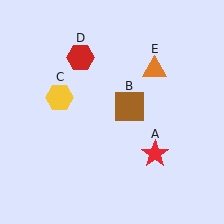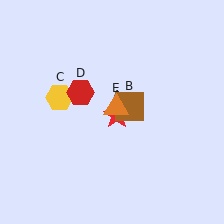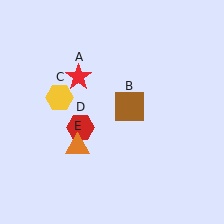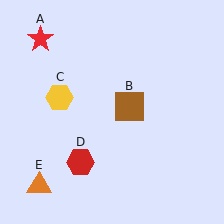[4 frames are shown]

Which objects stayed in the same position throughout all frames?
Brown square (object B) and yellow hexagon (object C) remained stationary.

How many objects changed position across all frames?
3 objects changed position: red star (object A), red hexagon (object D), orange triangle (object E).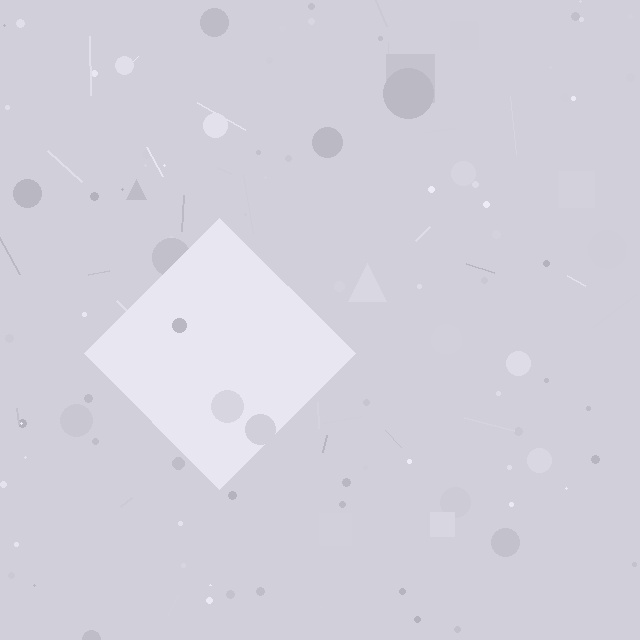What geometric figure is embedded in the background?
A diamond is embedded in the background.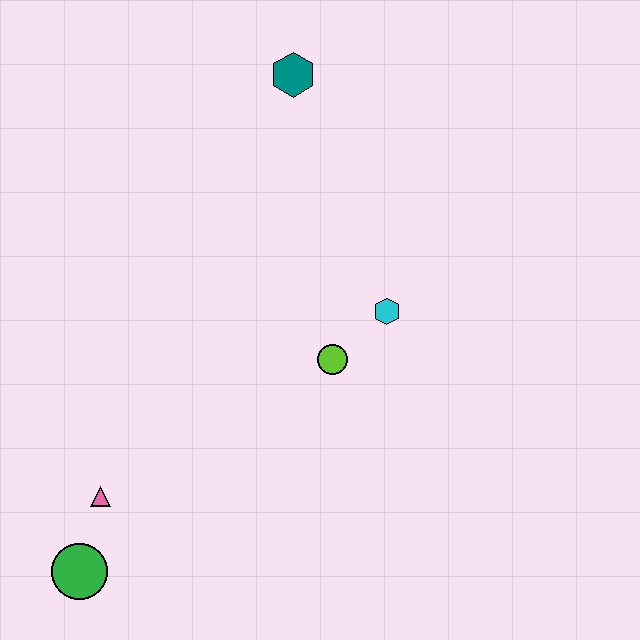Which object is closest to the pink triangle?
The green circle is closest to the pink triangle.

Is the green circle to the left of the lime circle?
Yes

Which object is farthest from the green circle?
The teal hexagon is farthest from the green circle.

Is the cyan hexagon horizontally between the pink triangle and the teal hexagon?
No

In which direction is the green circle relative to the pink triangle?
The green circle is below the pink triangle.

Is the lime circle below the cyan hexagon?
Yes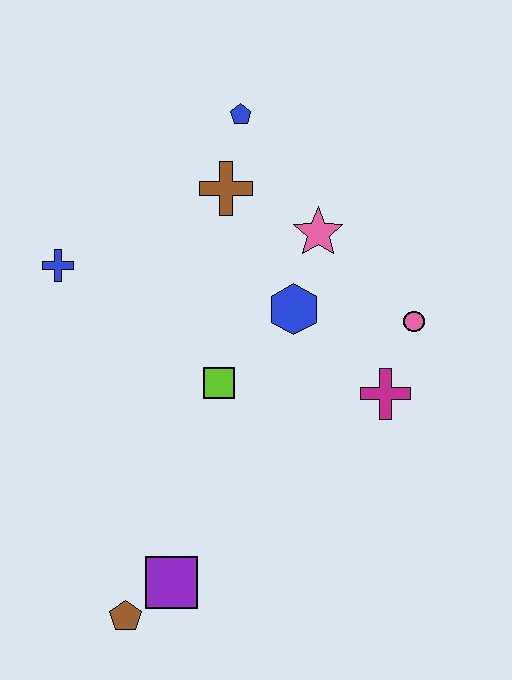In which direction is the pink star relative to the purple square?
The pink star is above the purple square.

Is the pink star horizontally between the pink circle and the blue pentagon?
Yes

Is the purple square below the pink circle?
Yes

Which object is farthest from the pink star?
The brown pentagon is farthest from the pink star.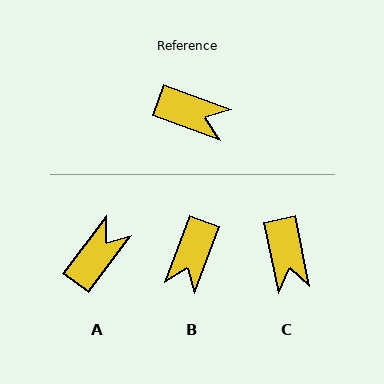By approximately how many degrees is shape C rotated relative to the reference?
Approximately 58 degrees clockwise.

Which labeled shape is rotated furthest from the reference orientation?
B, about 90 degrees away.